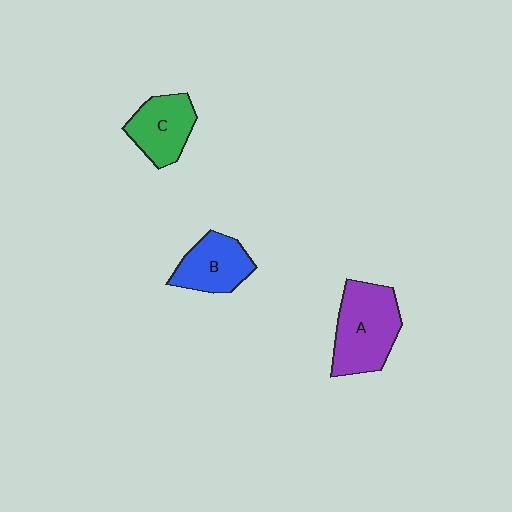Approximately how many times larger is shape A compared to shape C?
Approximately 1.4 times.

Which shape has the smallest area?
Shape B (blue).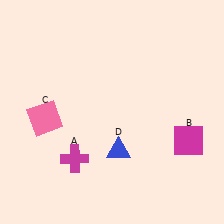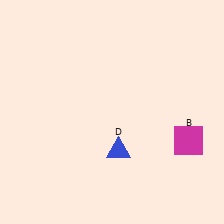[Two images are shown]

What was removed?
The magenta cross (A), the pink square (C) were removed in Image 2.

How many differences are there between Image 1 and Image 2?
There are 2 differences between the two images.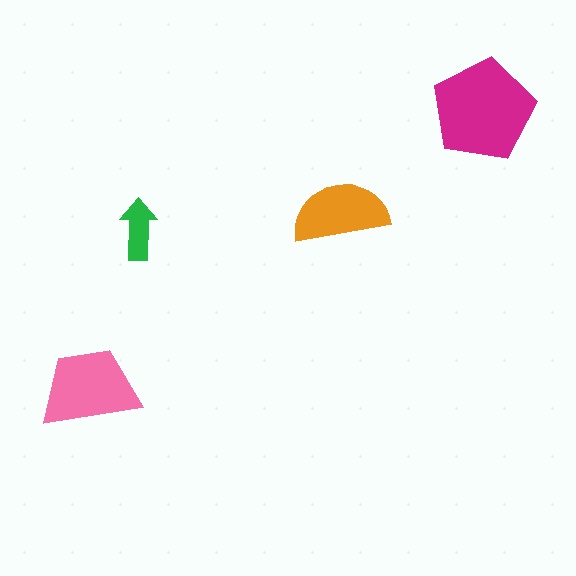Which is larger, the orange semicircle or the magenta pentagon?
The magenta pentagon.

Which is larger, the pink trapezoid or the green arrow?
The pink trapezoid.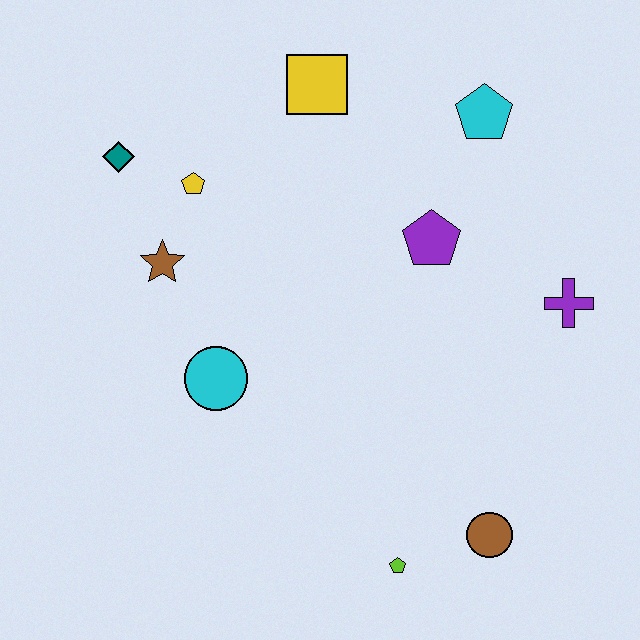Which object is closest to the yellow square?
The yellow pentagon is closest to the yellow square.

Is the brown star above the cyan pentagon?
No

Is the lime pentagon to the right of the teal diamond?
Yes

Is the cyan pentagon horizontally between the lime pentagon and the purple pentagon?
No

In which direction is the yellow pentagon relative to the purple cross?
The yellow pentagon is to the left of the purple cross.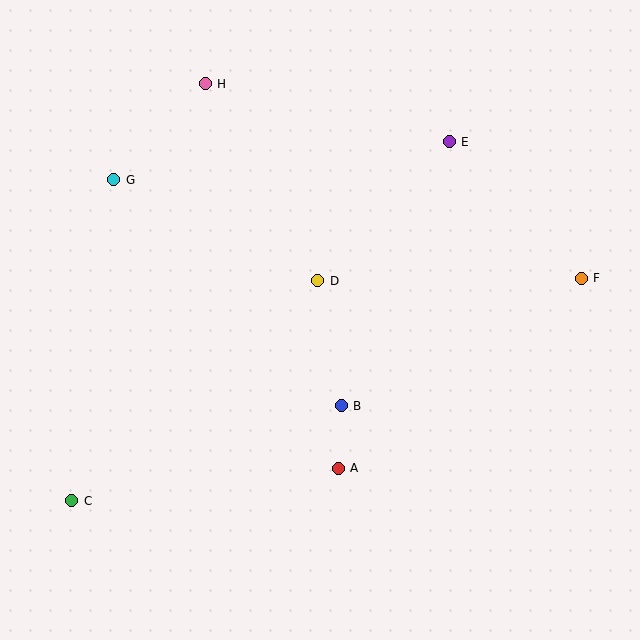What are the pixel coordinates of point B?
Point B is at (341, 406).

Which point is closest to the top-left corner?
Point G is closest to the top-left corner.